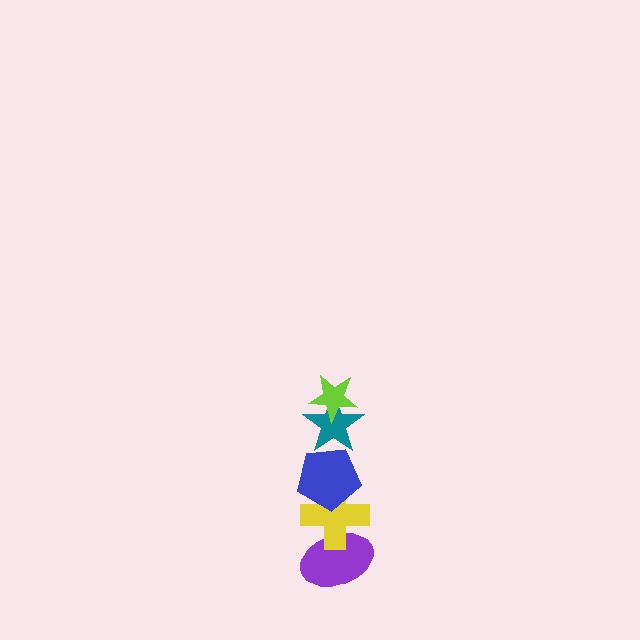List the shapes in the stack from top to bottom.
From top to bottom: the lime star, the teal star, the blue pentagon, the yellow cross, the purple ellipse.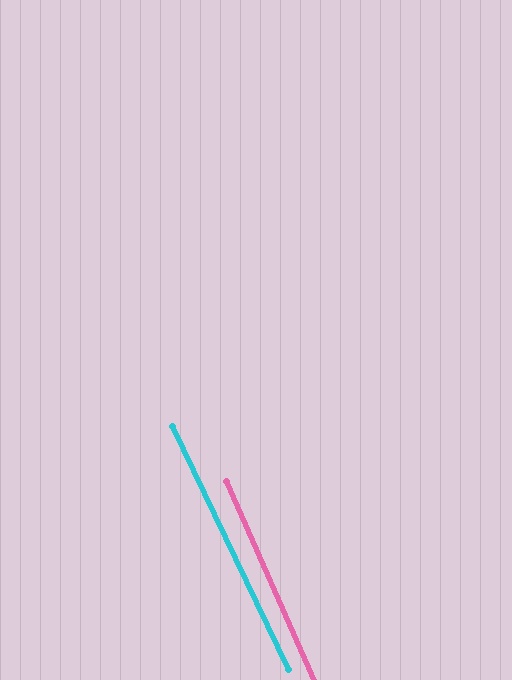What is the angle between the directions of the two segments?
Approximately 2 degrees.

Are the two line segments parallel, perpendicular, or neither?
Parallel — their directions differ by only 1.9°.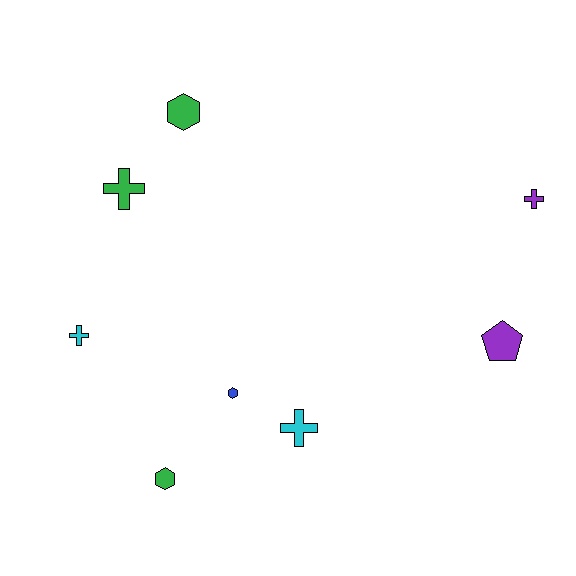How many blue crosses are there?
There are no blue crosses.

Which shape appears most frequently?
Cross, with 4 objects.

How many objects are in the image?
There are 8 objects.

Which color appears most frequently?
Green, with 3 objects.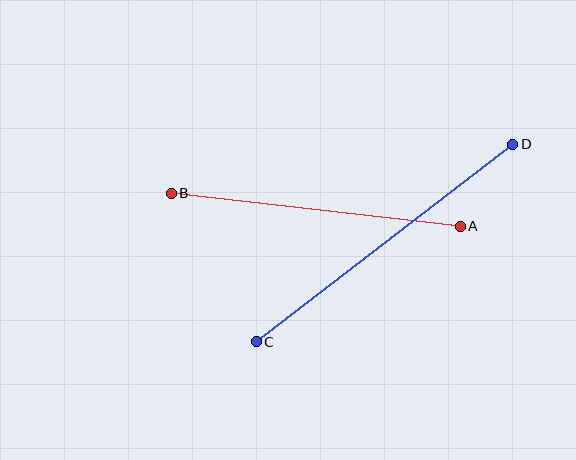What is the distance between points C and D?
The distance is approximately 324 pixels.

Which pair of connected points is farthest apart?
Points C and D are farthest apart.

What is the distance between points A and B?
The distance is approximately 291 pixels.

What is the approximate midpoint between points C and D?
The midpoint is at approximately (384, 243) pixels.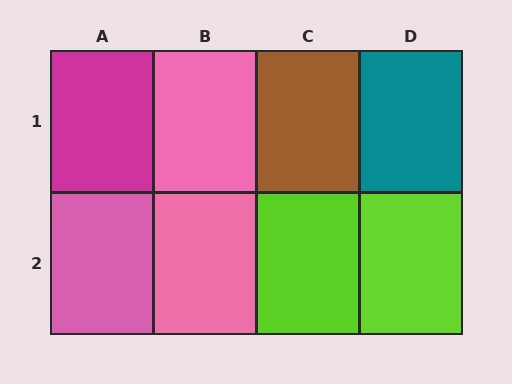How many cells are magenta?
1 cell is magenta.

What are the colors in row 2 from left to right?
Pink, pink, lime, lime.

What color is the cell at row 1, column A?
Magenta.